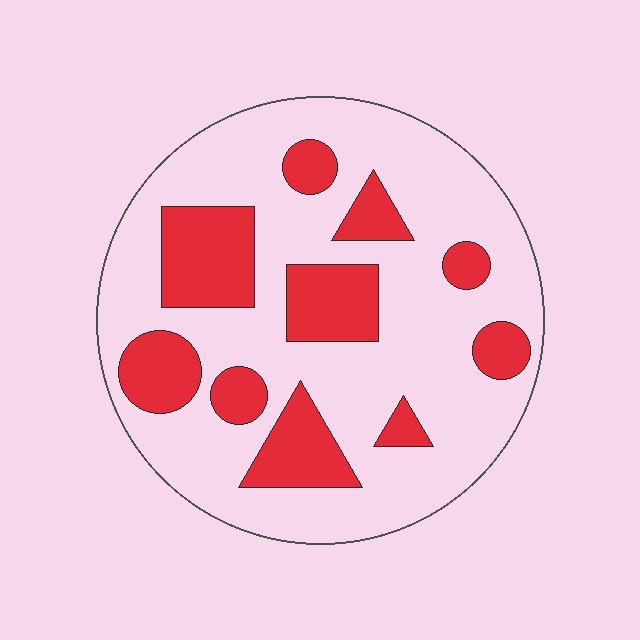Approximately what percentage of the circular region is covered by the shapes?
Approximately 30%.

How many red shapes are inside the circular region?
10.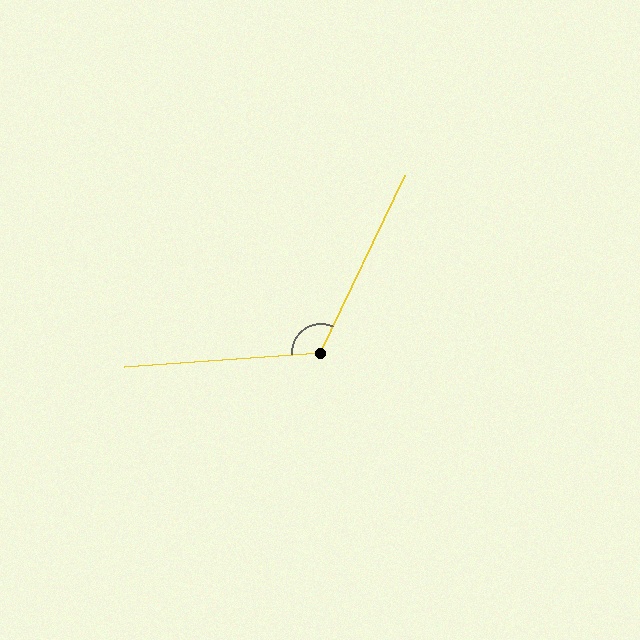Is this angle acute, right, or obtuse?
It is obtuse.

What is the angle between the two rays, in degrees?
Approximately 120 degrees.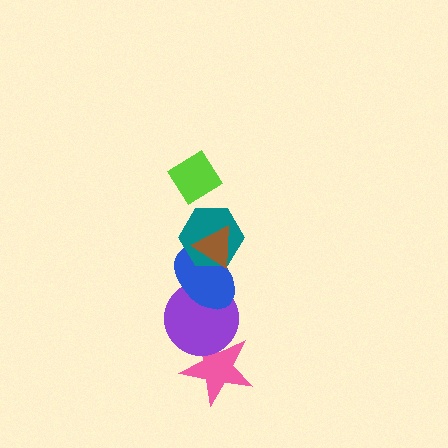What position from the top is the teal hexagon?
The teal hexagon is 3rd from the top.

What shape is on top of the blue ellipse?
The teal hexagon is on top of the blue ellipse.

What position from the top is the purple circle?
The purple circle is 5th from the top.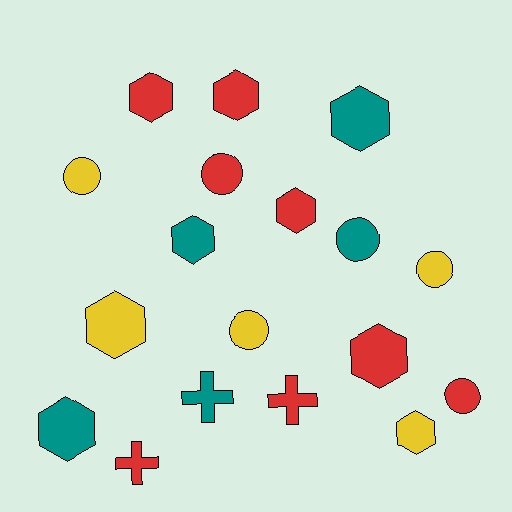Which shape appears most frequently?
Hexagon, with 9 objects.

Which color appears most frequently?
Red, with 8 objects.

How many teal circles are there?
There is 1 teal circle.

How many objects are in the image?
There are 18 objects.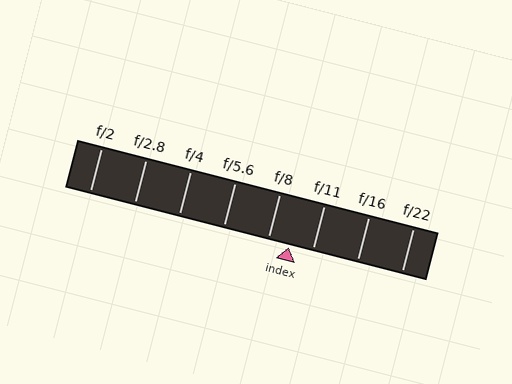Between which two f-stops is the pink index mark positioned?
The index mark is between f/8 and f/11.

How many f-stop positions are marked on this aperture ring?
There are 8 f-stop positions marked.